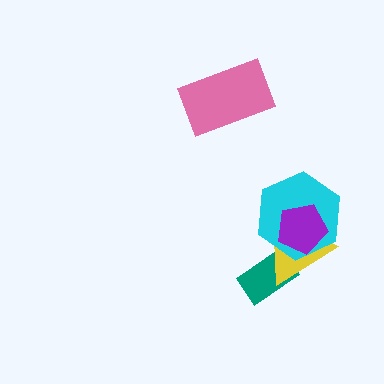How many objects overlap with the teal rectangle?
1 object overlaps with the teal rectangle.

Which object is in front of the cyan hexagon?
The purple pentagon is in front of the cyan hexagon.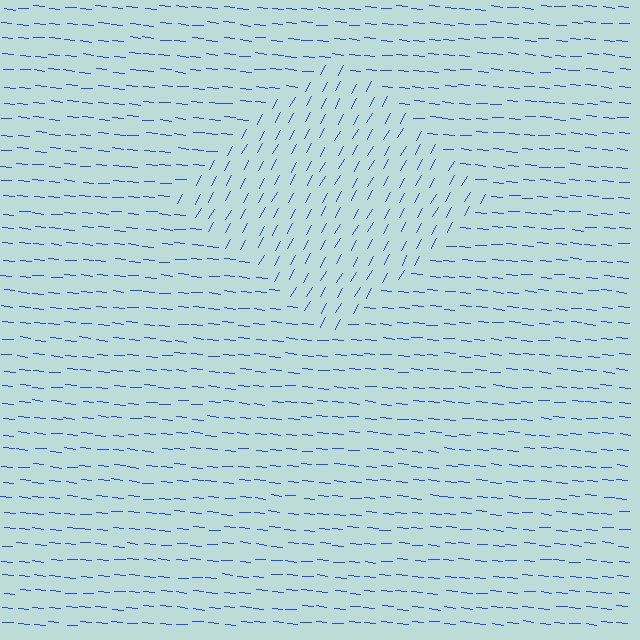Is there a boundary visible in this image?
Yes, there is a texture boundary formed by a change in line orientation.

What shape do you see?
I see a diamond.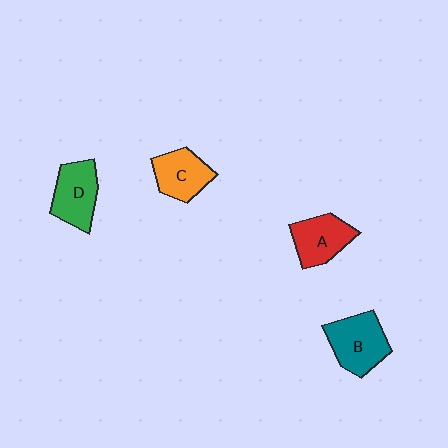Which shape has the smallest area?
Shape C (orange).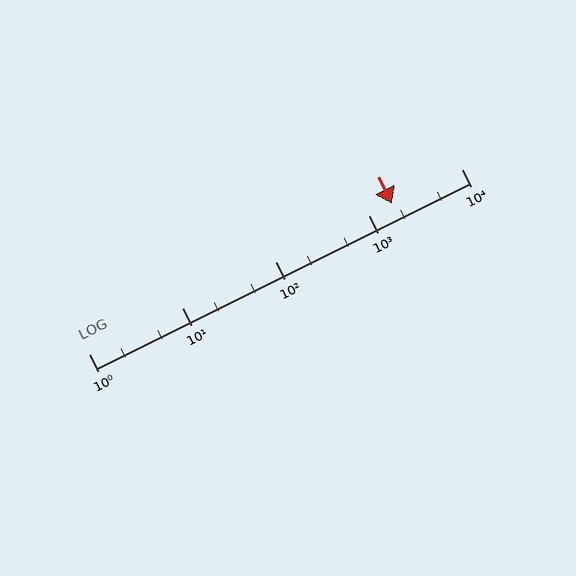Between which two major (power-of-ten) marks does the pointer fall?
The pointer is between 1000 and 10000.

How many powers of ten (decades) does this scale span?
The scale spans 4 decades, from 1 to 10000.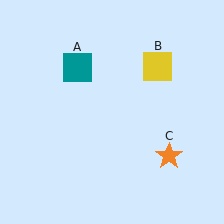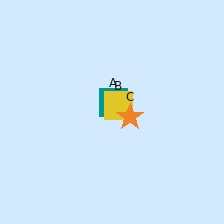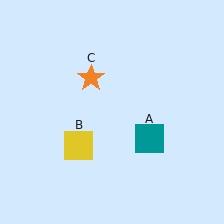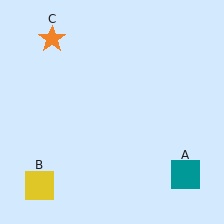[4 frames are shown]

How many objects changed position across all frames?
3 objects changed position: teal square (object A), yellow square (object B), orange star (object C).